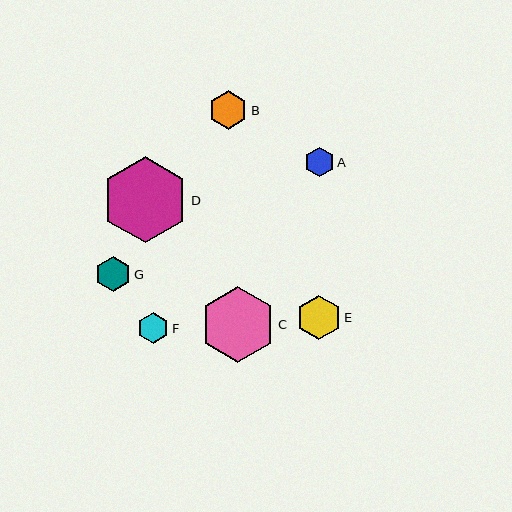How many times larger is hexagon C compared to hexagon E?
Hexagon C is approximately 1.7 times the size of hexagon E.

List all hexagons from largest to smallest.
From largest to smallest: D, C, E, B, G, F, A.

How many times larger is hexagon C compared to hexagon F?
Hexagon C is approximately 2.4 times the size of hexagon F.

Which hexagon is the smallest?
Hexagon A is the smallest with a size of approximately 29 pixels.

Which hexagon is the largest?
Hexagon D is the largest with a size of approximately 86 pixels.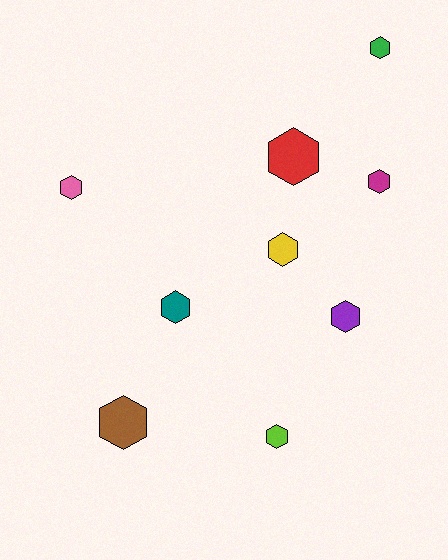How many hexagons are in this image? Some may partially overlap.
There are 9 hexagons.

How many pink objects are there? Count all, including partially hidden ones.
There is 1 pink object.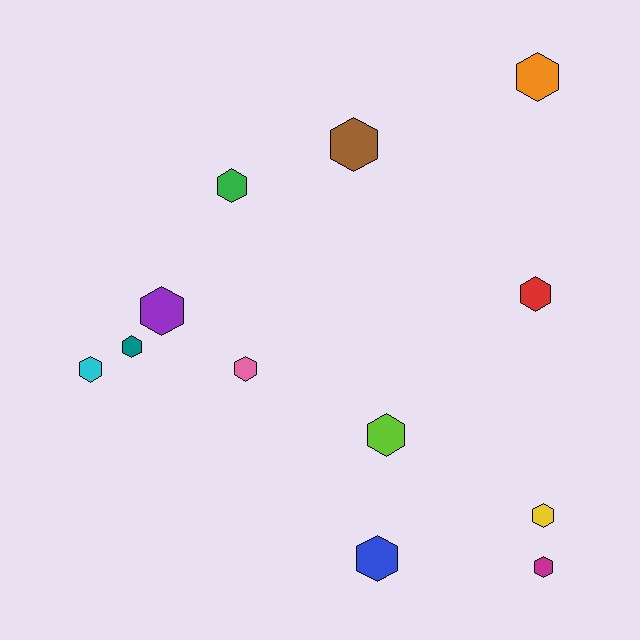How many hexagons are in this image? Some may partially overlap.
There are 12 hexagons.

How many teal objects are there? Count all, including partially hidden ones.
There is 1 teal object.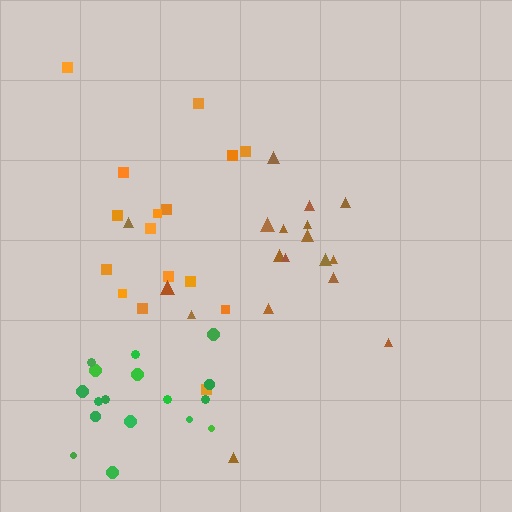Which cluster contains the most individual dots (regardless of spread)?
Brown (18).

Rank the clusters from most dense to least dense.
green, brown, orange.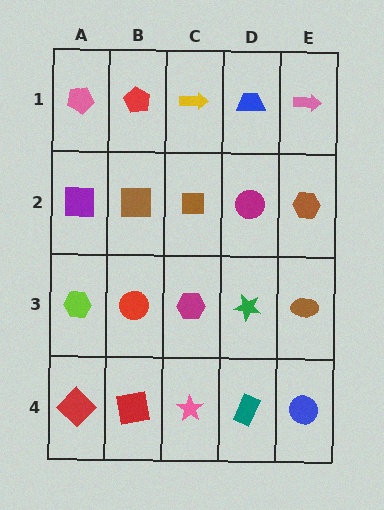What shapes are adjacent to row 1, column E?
A brown hexagon (row 2, column E), a blue trapezoid (row 1, column D).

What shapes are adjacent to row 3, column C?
A brown square (row 2, column C), a pink star (row 4, column C), a red circle (row 3, column B), a green star (row 3, column D).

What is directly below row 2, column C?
A magenta hexagon.